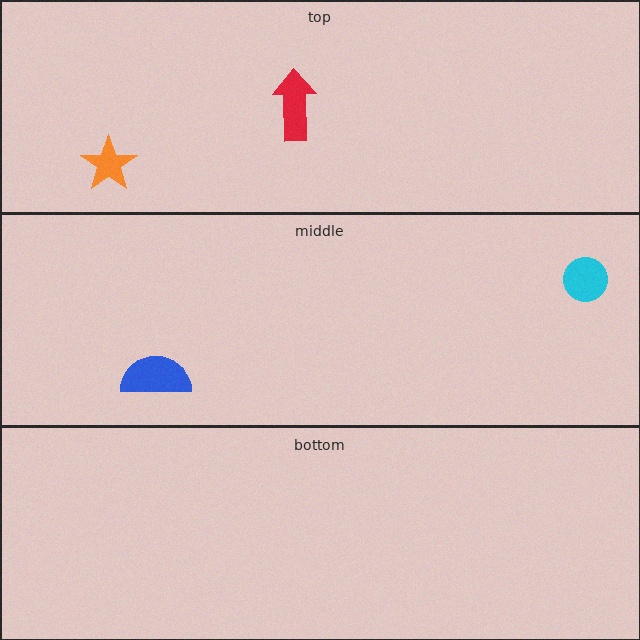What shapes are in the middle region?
The blue semicircle, the cyan circle.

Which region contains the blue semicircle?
The middle region.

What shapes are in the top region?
The orange star, the red arrow.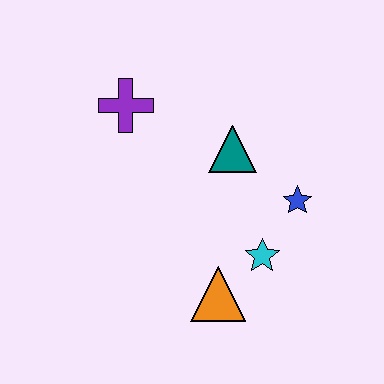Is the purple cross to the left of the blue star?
Yes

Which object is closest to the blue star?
The cyan star is closest to the blue star.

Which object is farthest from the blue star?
The purple cross is farthest from the blue star.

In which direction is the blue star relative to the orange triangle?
The blue star is above the orange triangle.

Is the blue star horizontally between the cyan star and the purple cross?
No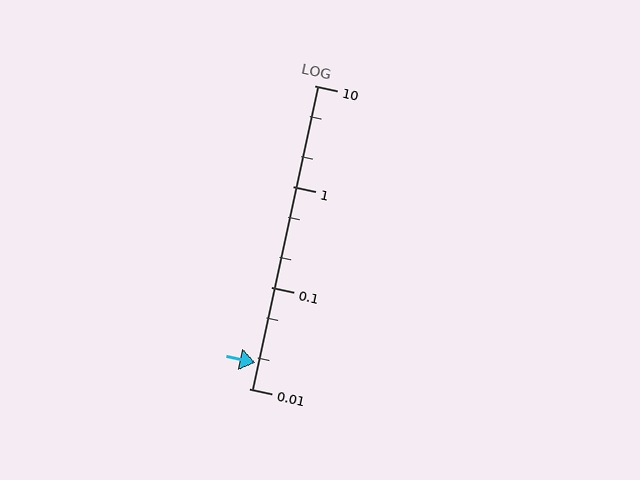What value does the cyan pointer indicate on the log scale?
The pointer indicates approximately 0.018.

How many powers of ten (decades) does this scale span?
The scale spans 3 decades, from 0.01 to 10.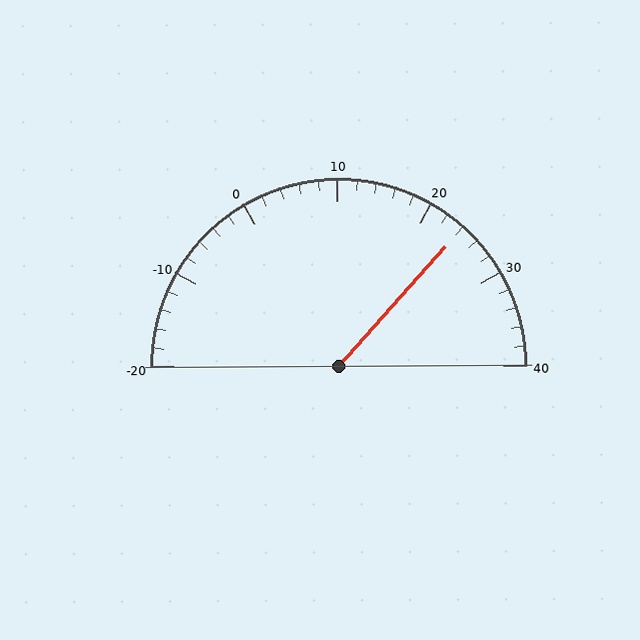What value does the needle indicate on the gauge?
The needle indicates approximately 24.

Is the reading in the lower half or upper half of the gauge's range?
The reading is in the upper half of the range (-20 to 40).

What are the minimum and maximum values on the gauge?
The gauge ranges from -20 to 40.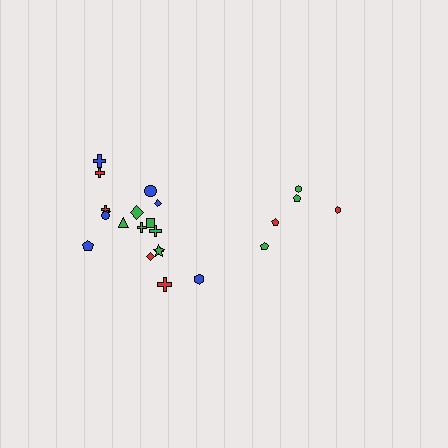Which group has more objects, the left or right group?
The left group.